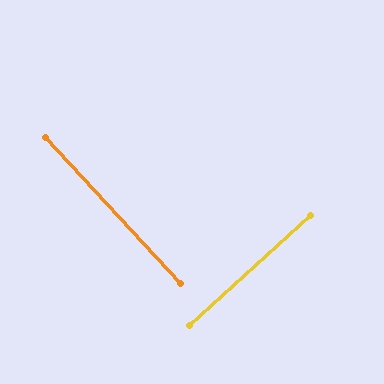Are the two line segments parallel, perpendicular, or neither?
Perpendicular — they meet at approximately 90°.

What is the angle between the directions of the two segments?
Approximately 90 degrees.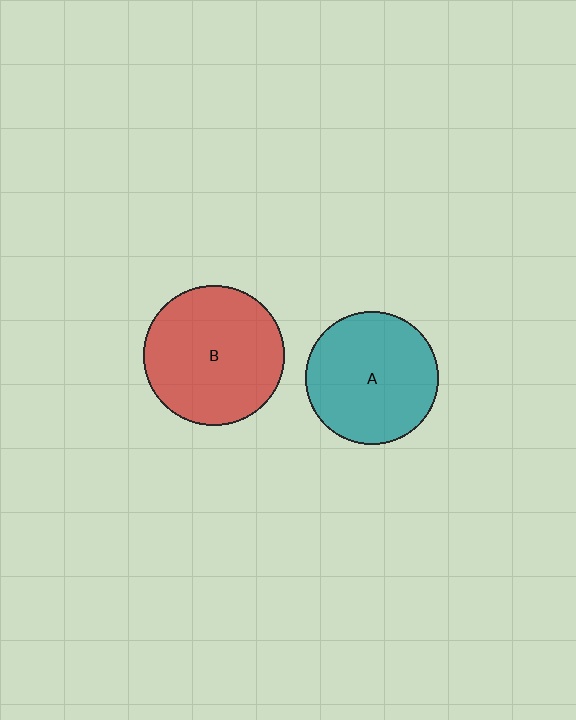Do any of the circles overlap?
No, none of the circles overlap.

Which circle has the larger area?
Circle B (red).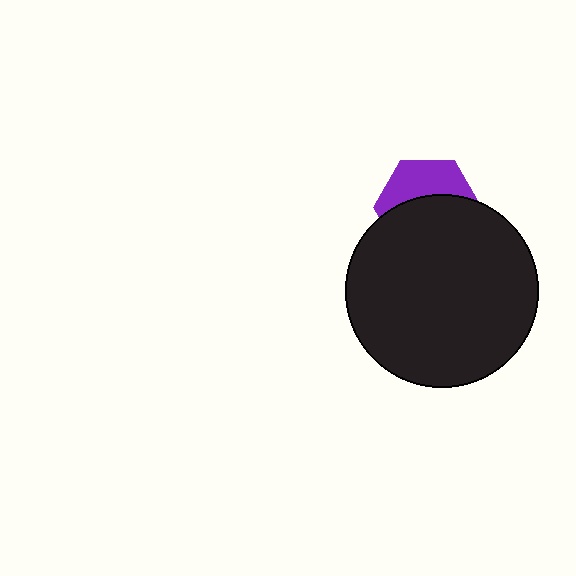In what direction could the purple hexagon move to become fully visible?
The purple hexagon could move up. That would shift it out from behind the black circle entirely.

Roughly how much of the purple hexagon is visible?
A small part of it is visible (roughly 41%).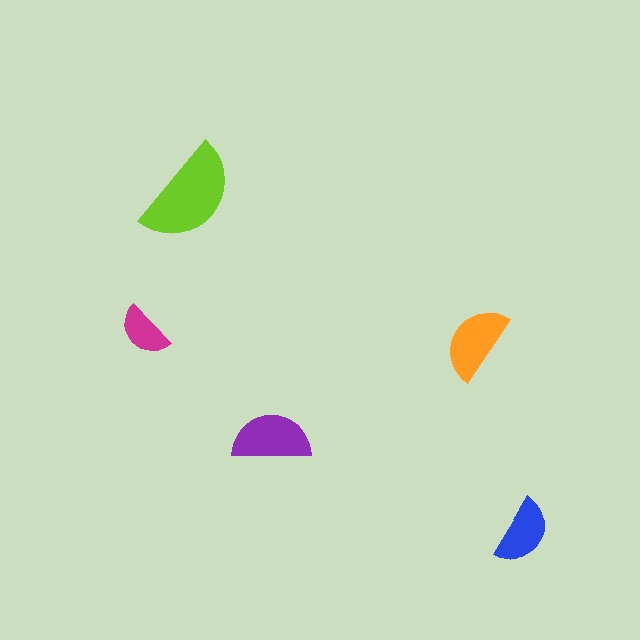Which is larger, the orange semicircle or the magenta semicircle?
The orange one.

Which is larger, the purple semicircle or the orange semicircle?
The purple one.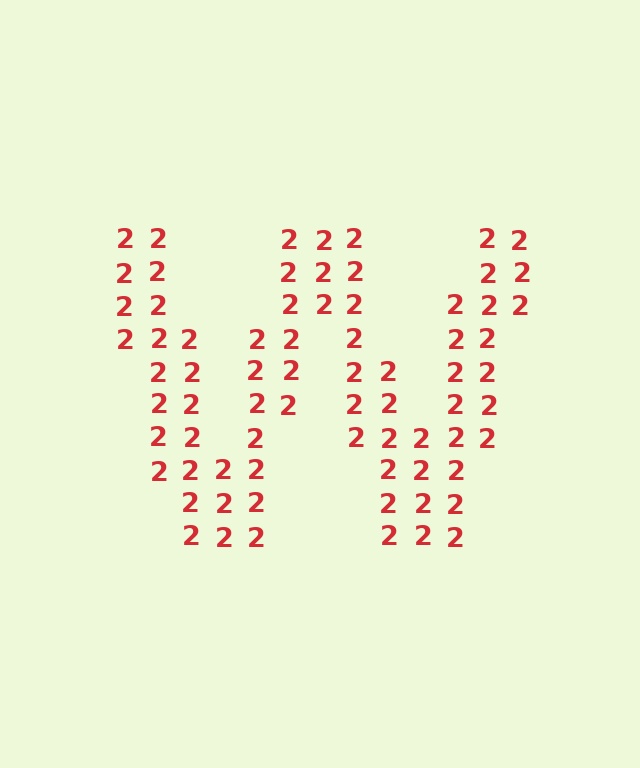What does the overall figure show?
The overall figure shows the letter W.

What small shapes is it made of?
It is made of small digit 2's.